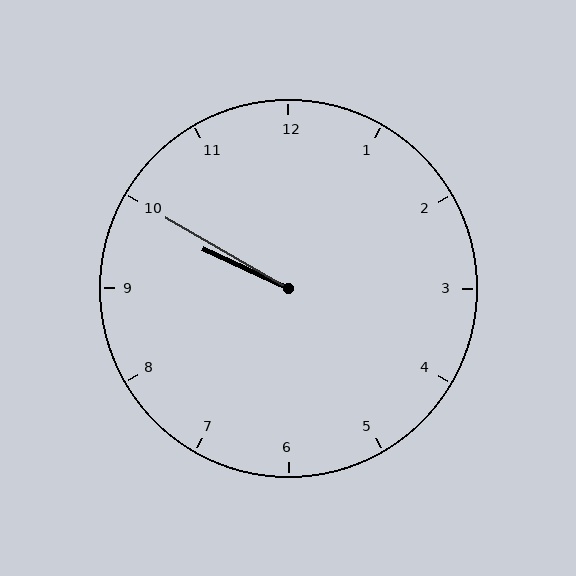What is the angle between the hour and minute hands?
Approximately 5 degrees.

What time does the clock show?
9:50.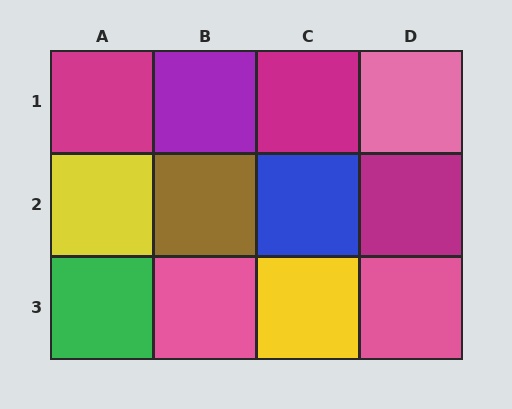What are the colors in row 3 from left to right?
Green, pink, yellow, pink.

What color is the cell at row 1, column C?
Magenta.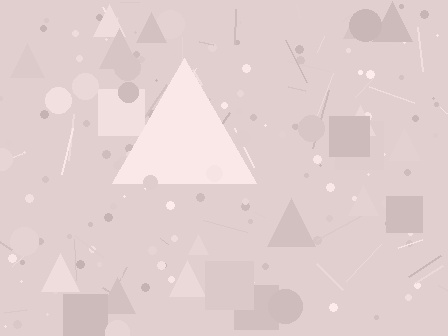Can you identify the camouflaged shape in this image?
The camouflaged shape is a triangle.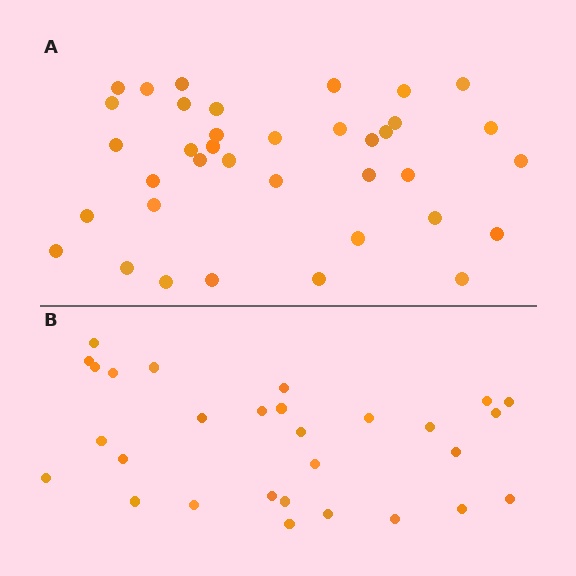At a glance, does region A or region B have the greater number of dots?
Region A (the top region) has more dots.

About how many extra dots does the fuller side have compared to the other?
Region A has roughly 8 or so more dots than region B.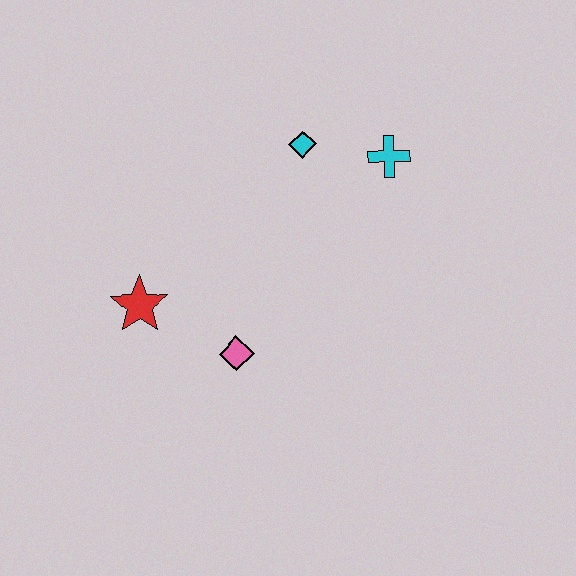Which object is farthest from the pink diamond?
The cyan cross is farthest from the pink diamond.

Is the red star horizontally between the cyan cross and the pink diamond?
No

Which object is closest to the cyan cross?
The cyan diamond is closest to the cyan cross.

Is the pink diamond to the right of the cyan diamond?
No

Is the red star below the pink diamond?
No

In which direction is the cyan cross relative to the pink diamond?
The cyan cross is above the pink diamond.